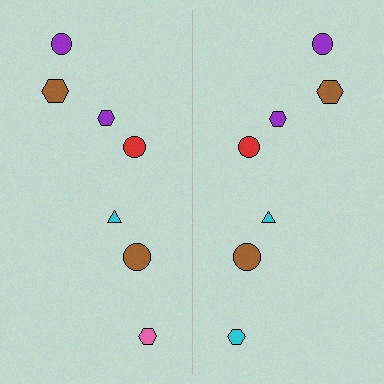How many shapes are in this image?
There are 14 shapes in this image.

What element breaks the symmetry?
The cyan hexagon on the right side breaks the symmetry — its mirror counterpart is pink.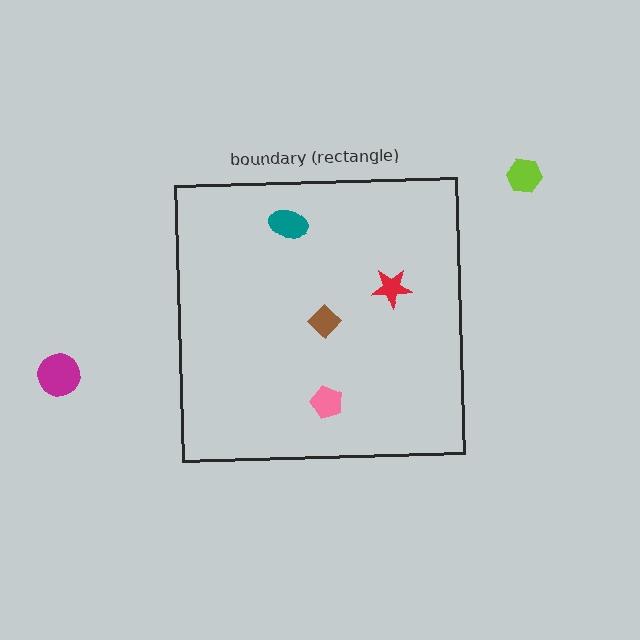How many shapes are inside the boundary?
4 inside, 2 outside.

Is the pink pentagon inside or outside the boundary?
Inside.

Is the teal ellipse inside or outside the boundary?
Inside.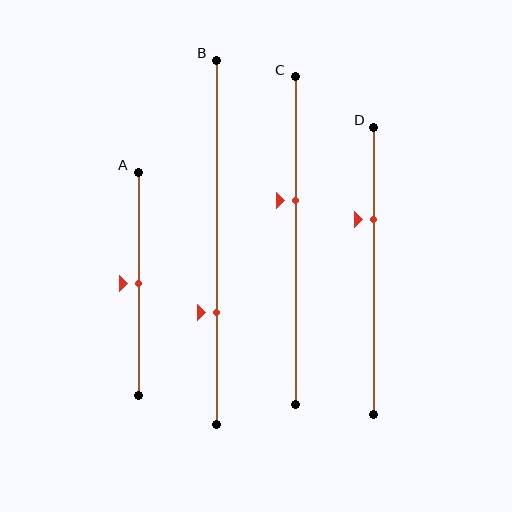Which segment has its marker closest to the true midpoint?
Segment A has its marker closest to the true midpoint.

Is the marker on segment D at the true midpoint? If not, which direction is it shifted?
No, the marker on segment D is shifted upward by about 18% of the segment length.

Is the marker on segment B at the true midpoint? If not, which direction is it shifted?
No, the marker on segment B is shifted downward by about 19% of the segment length.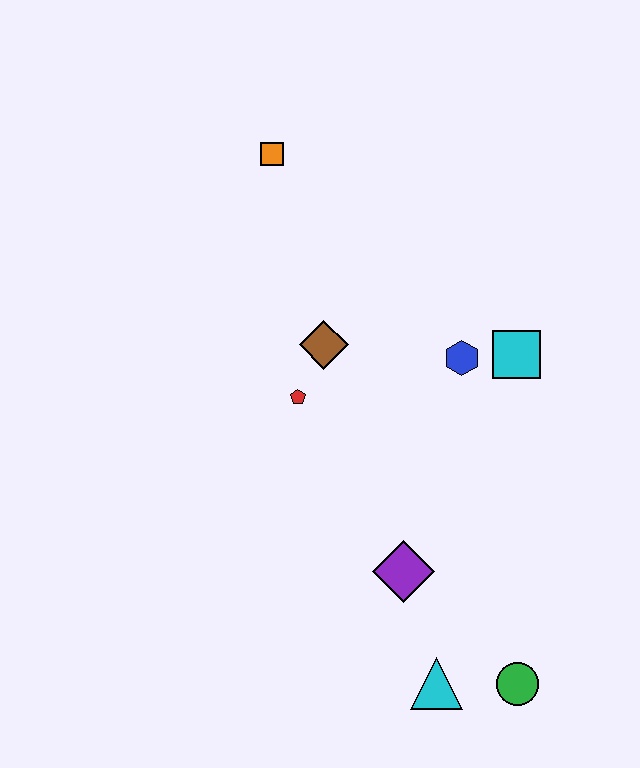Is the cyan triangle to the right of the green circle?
No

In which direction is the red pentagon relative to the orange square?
The red pentagon is below the orange square.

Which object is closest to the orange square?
The brown diamond is closest to the orange square.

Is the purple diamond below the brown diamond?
Yes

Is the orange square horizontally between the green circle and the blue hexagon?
No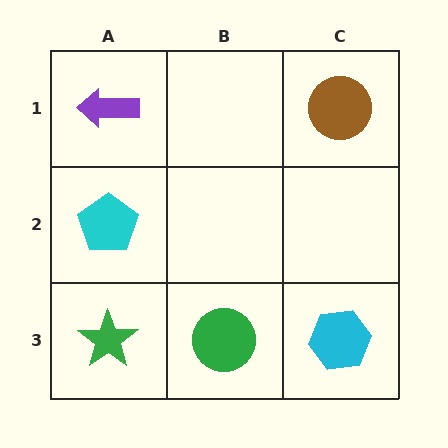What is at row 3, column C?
A cyan hexagon.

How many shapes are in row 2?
1 shape.